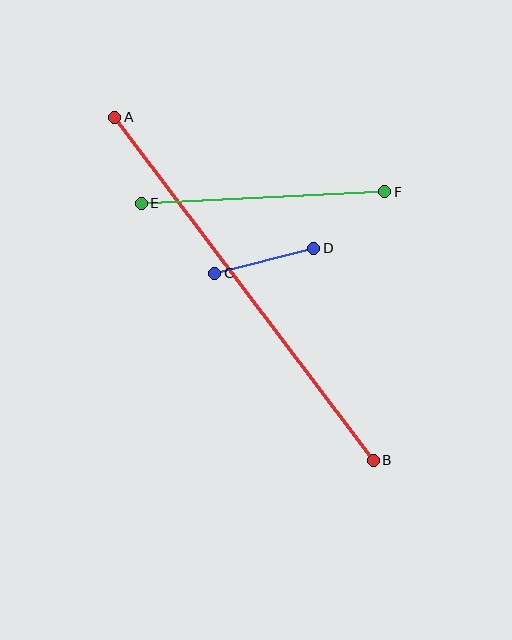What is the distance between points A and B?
The distance is approximately 429 pixels.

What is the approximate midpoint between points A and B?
The midpoint is at approximately (244, 289) pixels.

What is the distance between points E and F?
The distance is approximately 244 pixels.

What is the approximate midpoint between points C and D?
The midpoint is at approximately (264, 261) pixels.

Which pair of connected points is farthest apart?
Points A and B are farthest apart.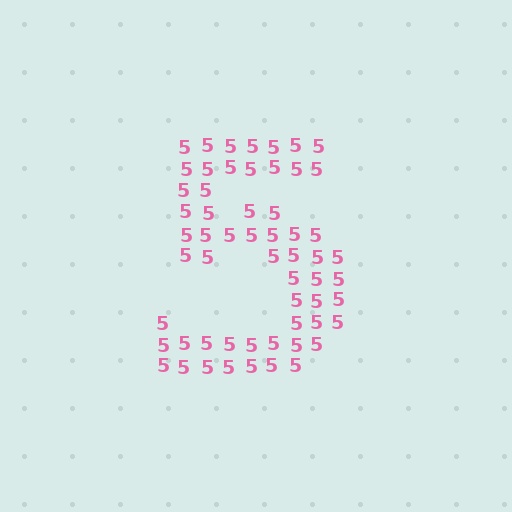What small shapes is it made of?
It is made of small digit 5's.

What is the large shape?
The large shape is the digit 5.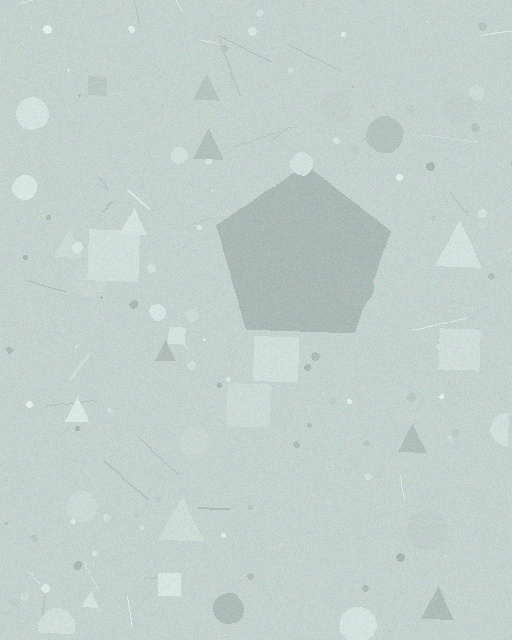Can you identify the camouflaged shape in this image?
The camouflaged shape is a pentagon.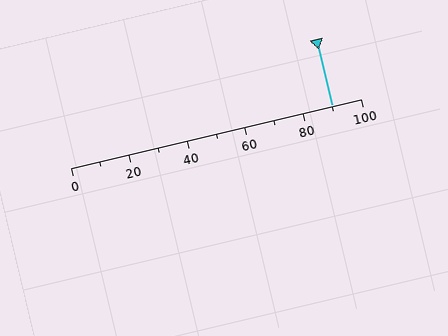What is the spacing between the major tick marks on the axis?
The major ticks are spaced 20 apart.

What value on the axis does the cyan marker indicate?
The marker indicates approximately 90.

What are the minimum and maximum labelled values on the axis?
The axis runs from 0 to 100.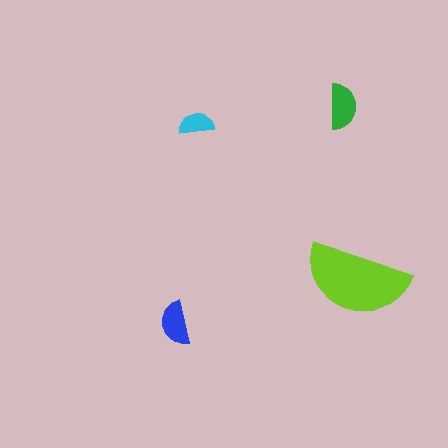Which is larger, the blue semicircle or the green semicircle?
The green one.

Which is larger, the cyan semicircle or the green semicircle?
The green one.